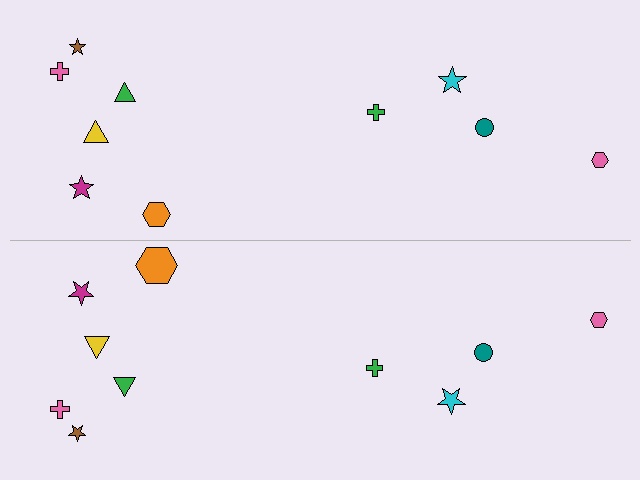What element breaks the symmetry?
The orange hexagon on the bottom side has a different size than its mirror counterpart.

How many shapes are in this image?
There are 20 shapes in this image.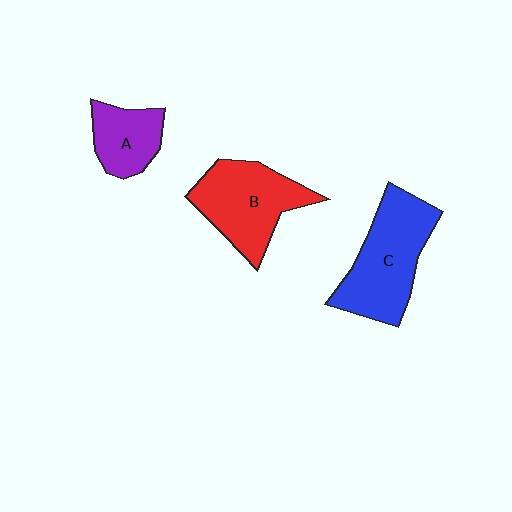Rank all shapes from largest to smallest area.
From largest to smallest: C (blue), B (red), A (purple).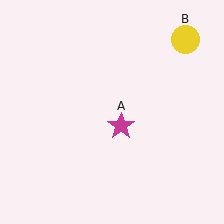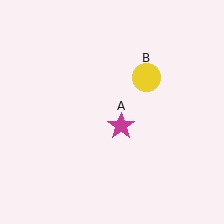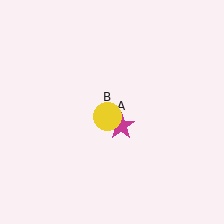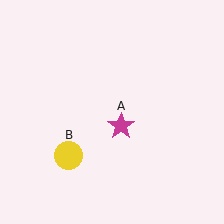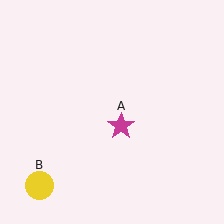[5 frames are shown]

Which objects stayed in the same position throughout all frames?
Magenta star (object A) remained stationary.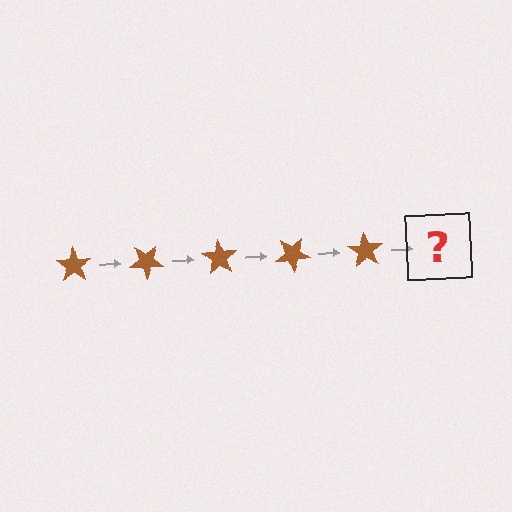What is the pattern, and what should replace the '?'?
The pattern is that the star rotates 35 degrees each step. The '?' should be a brown star rotated 175 degrees.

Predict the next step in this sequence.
The next step is a brown star rotated 175 degrees.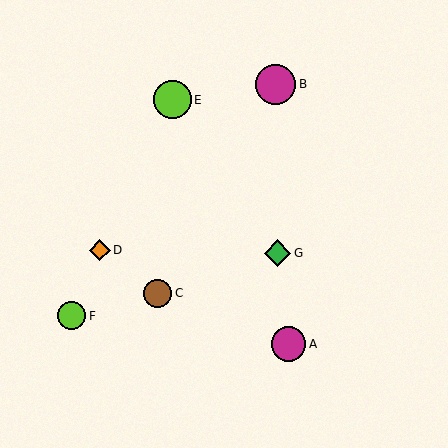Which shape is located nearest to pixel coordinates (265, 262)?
The green diamond (labeled G) at (278, 253) is nearest to that location.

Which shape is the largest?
The magenta circle (labeled B) is the largest.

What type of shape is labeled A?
Shape A is a magenta circle.